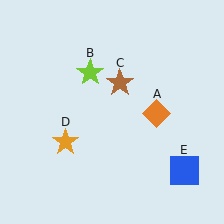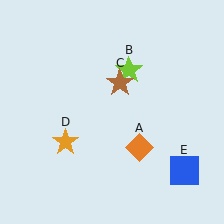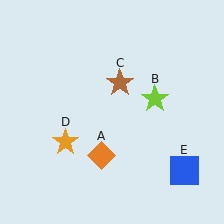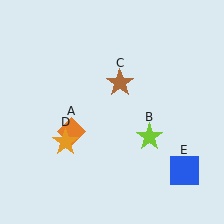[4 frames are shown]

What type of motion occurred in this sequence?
The orange diamond (object A), lime star (object B) rotated clockwise around the center of the scene.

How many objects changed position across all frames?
2 objects changed position: orange diamond (object A), lime star (object B).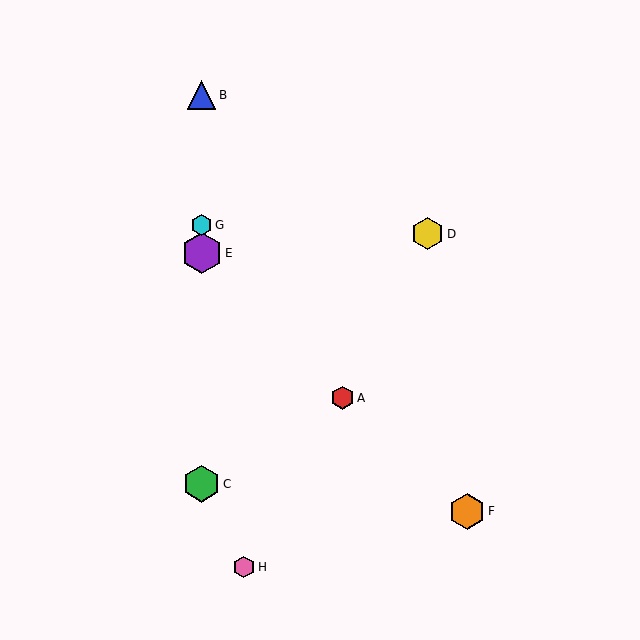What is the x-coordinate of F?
Object F is at x≈467.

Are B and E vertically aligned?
Yes, both are at x≈202.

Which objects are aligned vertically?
Objects B, C, E, G are aligned vertically.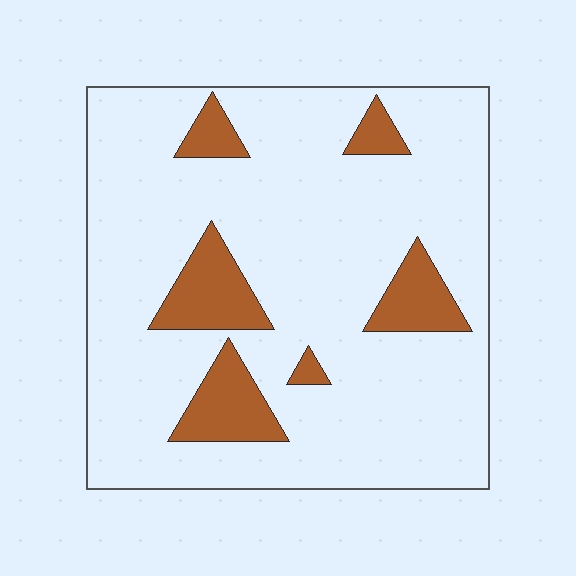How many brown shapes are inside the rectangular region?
6.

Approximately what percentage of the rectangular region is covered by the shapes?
Approximately 15%.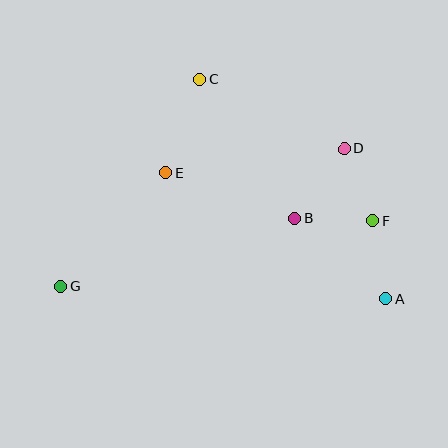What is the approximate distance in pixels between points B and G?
The distance between B and G is approximately 244 pixels.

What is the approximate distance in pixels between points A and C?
The distance between A and C is approximately 287 pixels.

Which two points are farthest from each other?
Points A and G are farthest from each other.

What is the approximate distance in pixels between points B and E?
The distance between B and E is approximately 136 pixels.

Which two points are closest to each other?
Points D and F are closest to each other.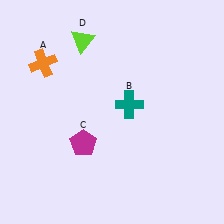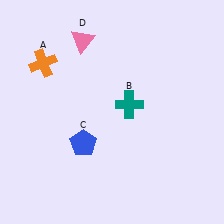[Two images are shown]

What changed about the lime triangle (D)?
In Image 1, D is lime. In Image 2, it changed to pink.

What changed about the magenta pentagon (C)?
In Image 1, C is magenta. In Image 2, it changed to blue.